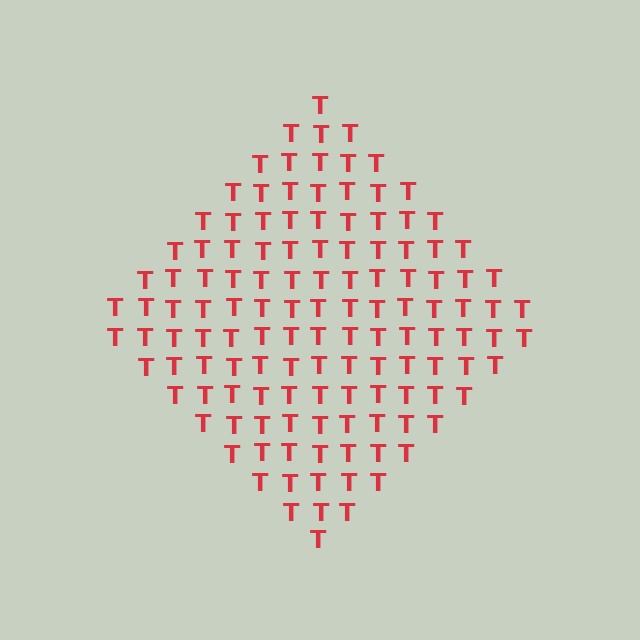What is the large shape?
The large shape is a diamond.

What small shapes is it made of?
It is made of small letter T's.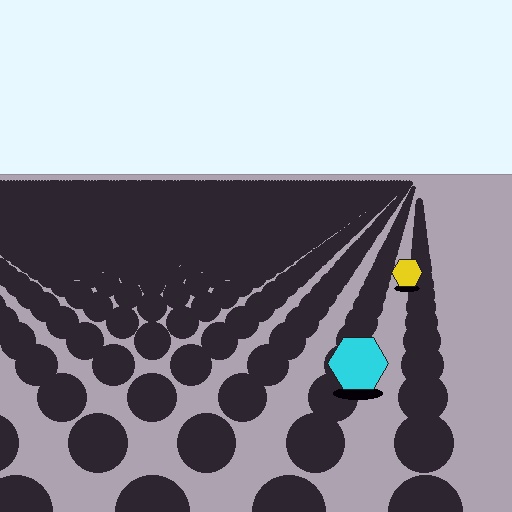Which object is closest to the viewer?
The cyan hexagon is closest. The texture marks near it are larger and more spread out.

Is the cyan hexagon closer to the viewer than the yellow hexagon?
Yes. The cyan hexagon is closer — you can tell from the texture gradient: the ground texture is coarser near it.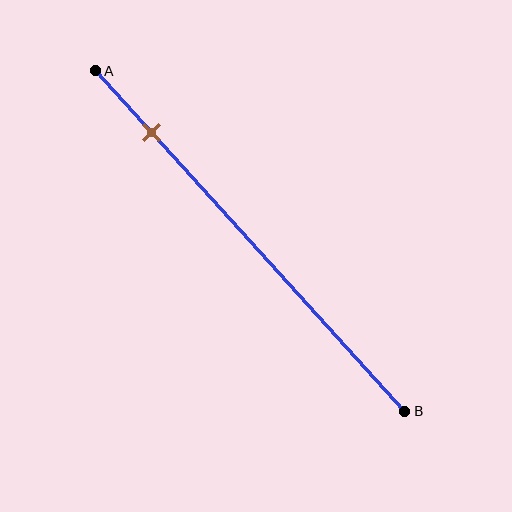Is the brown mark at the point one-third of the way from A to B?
No, the mark is at about 20% from A, not at the 33% one-third point.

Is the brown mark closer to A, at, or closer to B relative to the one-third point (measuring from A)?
The brown mark is closer to point A than the one-third point of segment AB.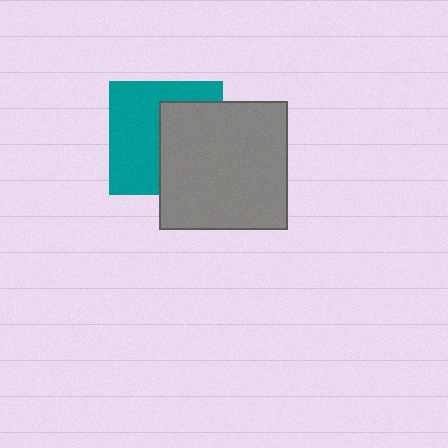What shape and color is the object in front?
The object in front is a gray square.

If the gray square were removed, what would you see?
You would see the complete teal square.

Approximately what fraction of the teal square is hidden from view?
Roughly 46% of the teal square is hidden behind the gray square.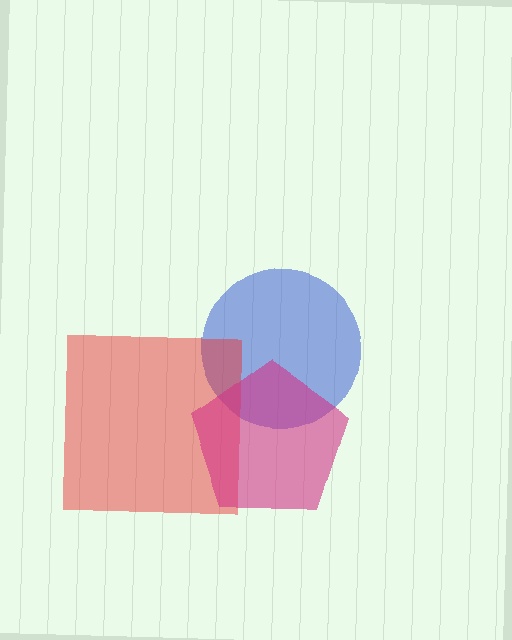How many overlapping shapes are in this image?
There are 3 overlapping shapes in the image.